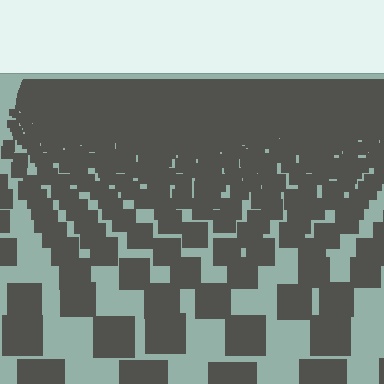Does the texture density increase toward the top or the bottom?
Density increases toward the top.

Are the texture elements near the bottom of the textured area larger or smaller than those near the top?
Larger. Near the bottom, elements are closer to the viewer and appear at a bigger on-screen size.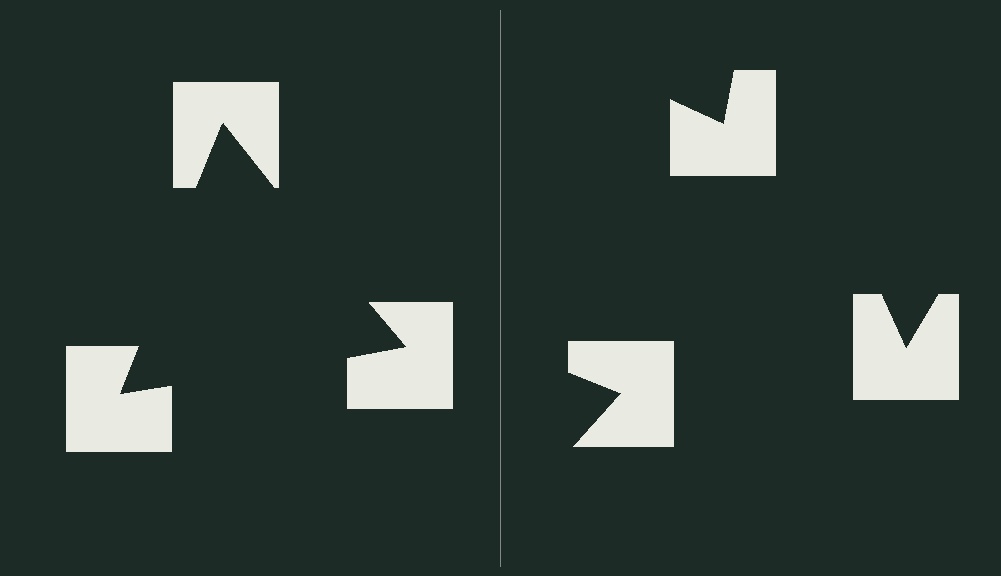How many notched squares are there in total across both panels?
6 — 3 on each side.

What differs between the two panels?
The notched squares are positioned identically on both sides; only the wedge orientations differ. On the left they align to a triangle; on the right they are misaligned.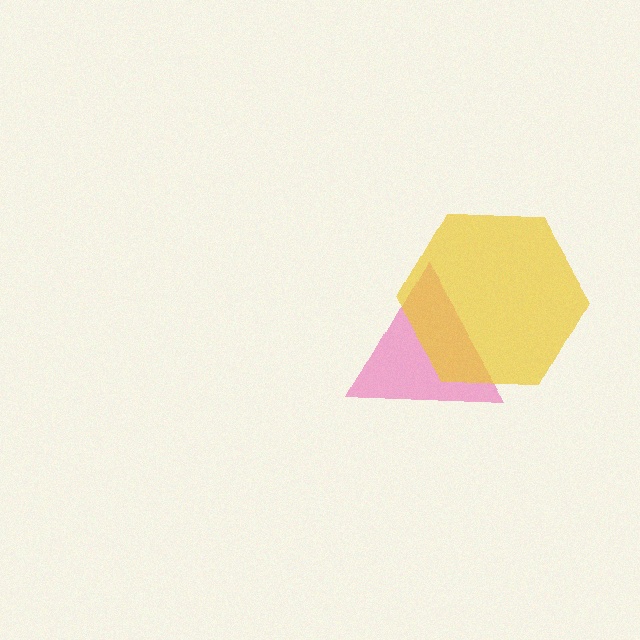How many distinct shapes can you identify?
There are 2 distinct shapes: a pink triangle, a yellow hexagon.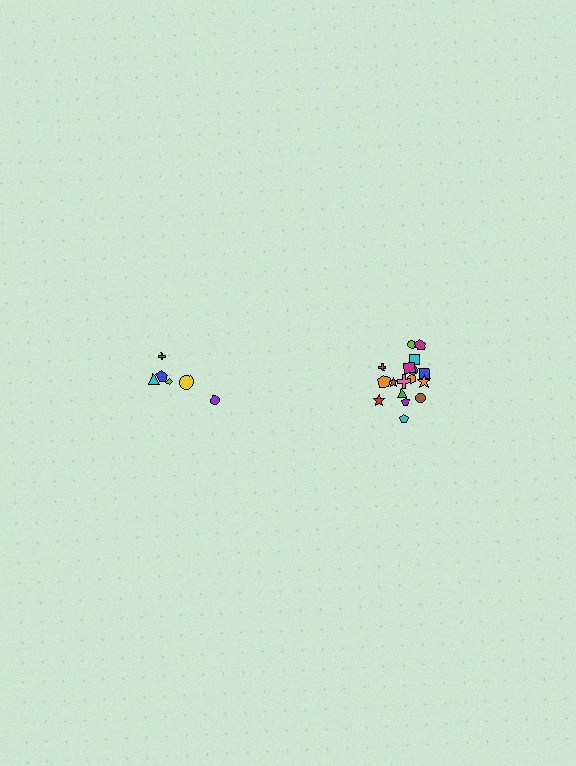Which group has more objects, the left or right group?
The right group.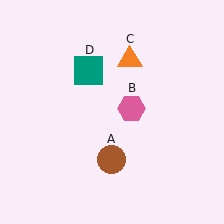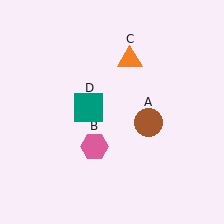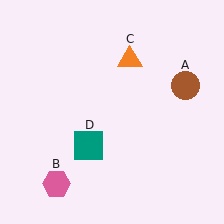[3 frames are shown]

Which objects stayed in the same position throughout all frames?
Orange triangle (object C) remained stationary.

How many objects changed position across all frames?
3 objects changed position: brown circle (object A), pink hexagon (object B), teal square (object D).